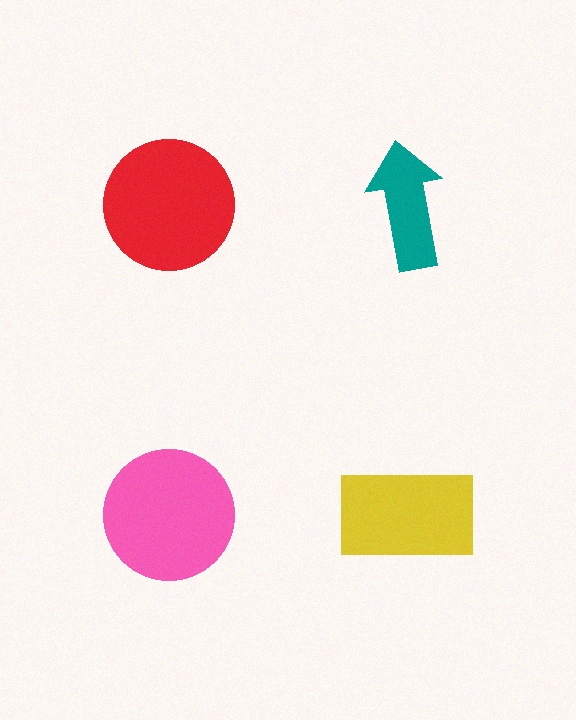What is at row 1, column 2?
A teal arrow.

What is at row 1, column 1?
A red circle.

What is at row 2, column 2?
A yellow rectangle.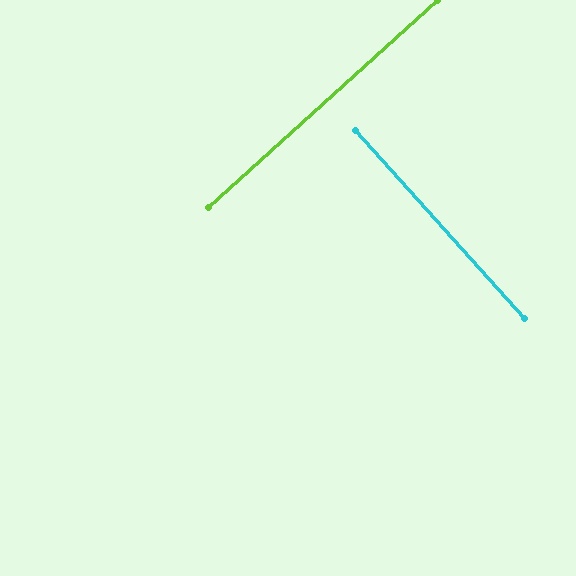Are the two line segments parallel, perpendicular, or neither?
Perpendicular — they meet at approximately 90°.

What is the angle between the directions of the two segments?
Approximately 90 degrees.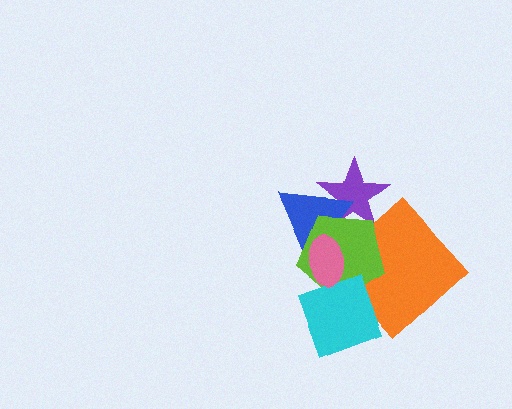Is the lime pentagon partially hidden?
Yes, it is partially covered by another shape.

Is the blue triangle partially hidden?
Yes, it is partially covered by another shape.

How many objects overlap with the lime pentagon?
5 objects overlap with the lime pentagon.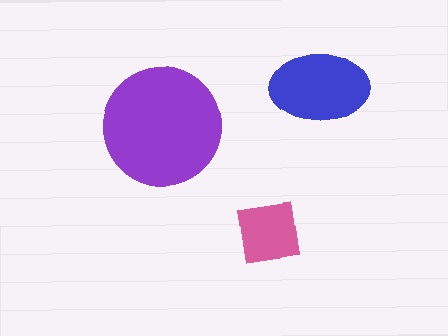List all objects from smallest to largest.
The pink square, the blue ellipse, the purple circle.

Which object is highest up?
The blue ellipse is topmost.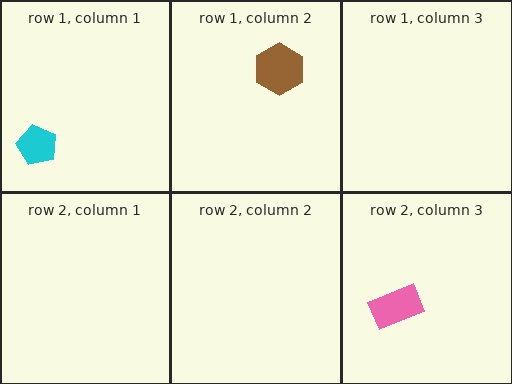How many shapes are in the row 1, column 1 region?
1.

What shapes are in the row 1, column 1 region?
The cyan pentagon.